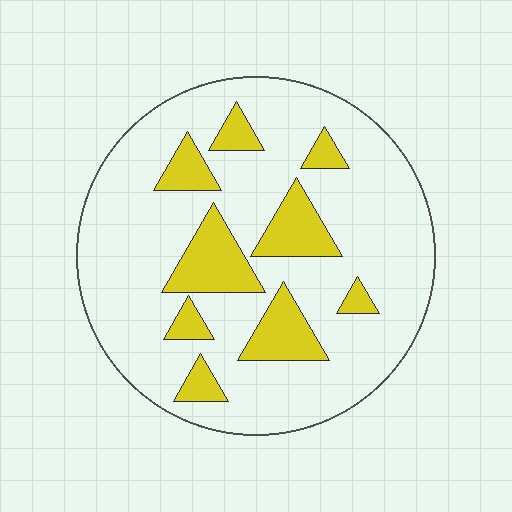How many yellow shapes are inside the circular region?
9.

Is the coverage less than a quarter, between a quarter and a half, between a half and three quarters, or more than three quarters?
Less than a quarter.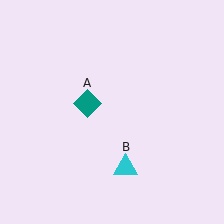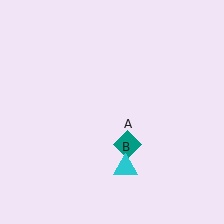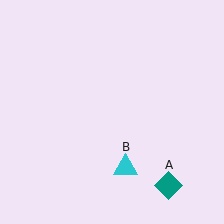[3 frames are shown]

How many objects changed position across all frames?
1 object changed position: teal diamond (object A).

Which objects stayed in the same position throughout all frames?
Cyan triangle (object B) remained stationary.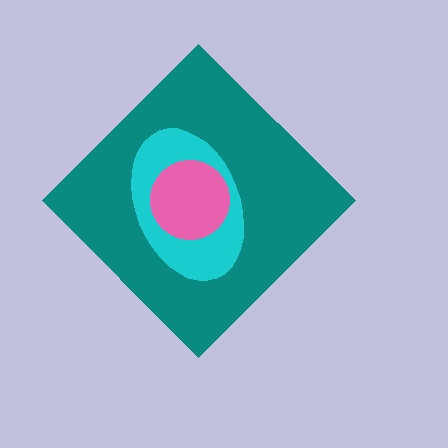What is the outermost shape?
The teal diamond.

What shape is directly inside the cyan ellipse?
The pink circle.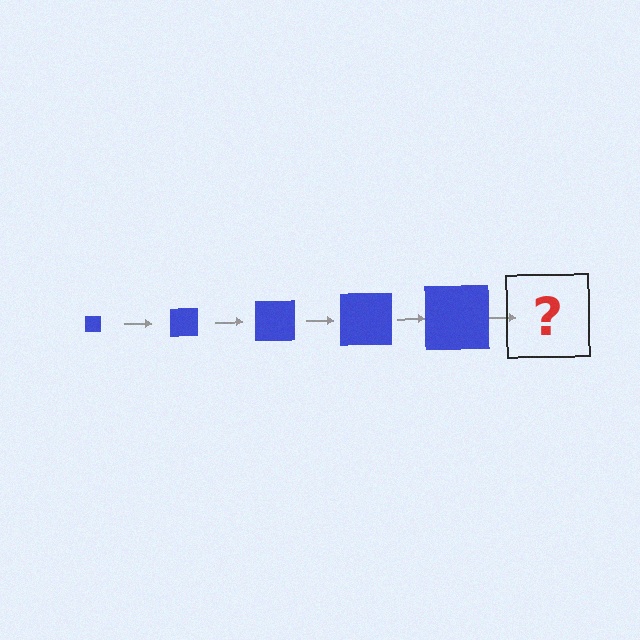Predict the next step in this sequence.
The next step is a blue square, larger than the previous one.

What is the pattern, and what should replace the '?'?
The pattern is that the square gets progressively larger each step. The '?' should be a blue square, larger than the previous one.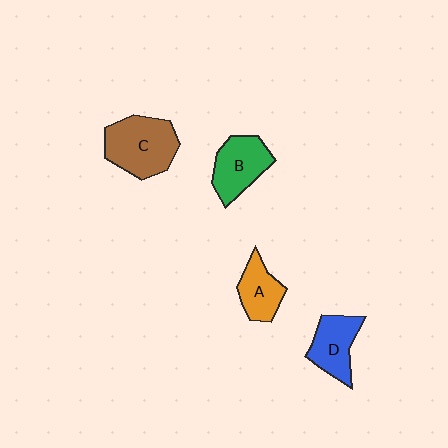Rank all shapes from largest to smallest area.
From largest to smallest: C (brown), B (green), D (blue), A (orange).